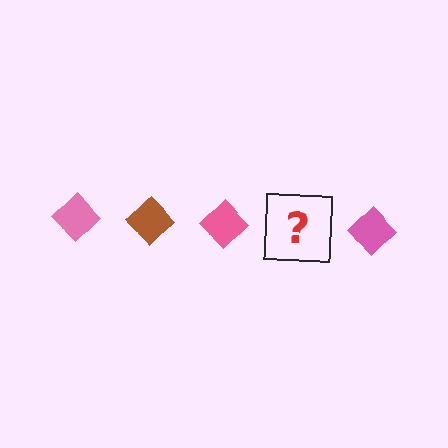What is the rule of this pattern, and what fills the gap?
The rule is that the pattern cycles through pink, brown diamonds. The gap should be filled with a brown diamond.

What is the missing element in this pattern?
The missing element is a brown diamond.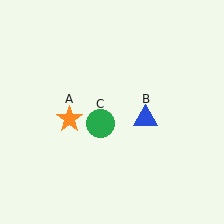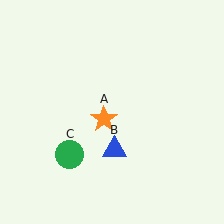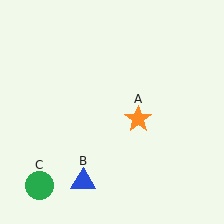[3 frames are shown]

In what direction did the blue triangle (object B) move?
The blue triangle (object B) moved down and to the left.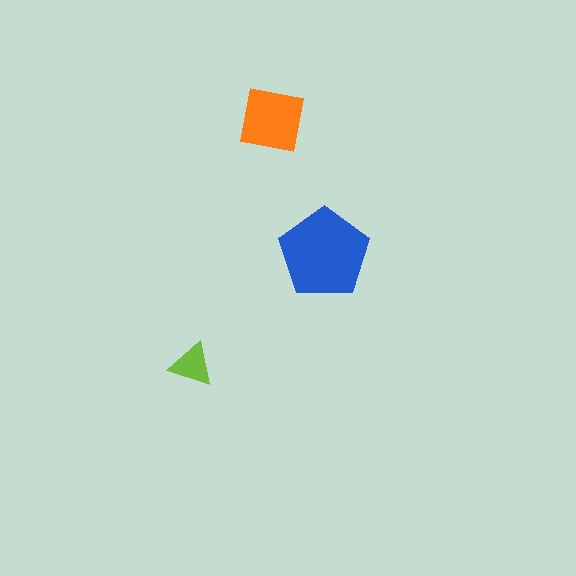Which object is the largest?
The blue pentagon.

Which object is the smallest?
The lime triangle.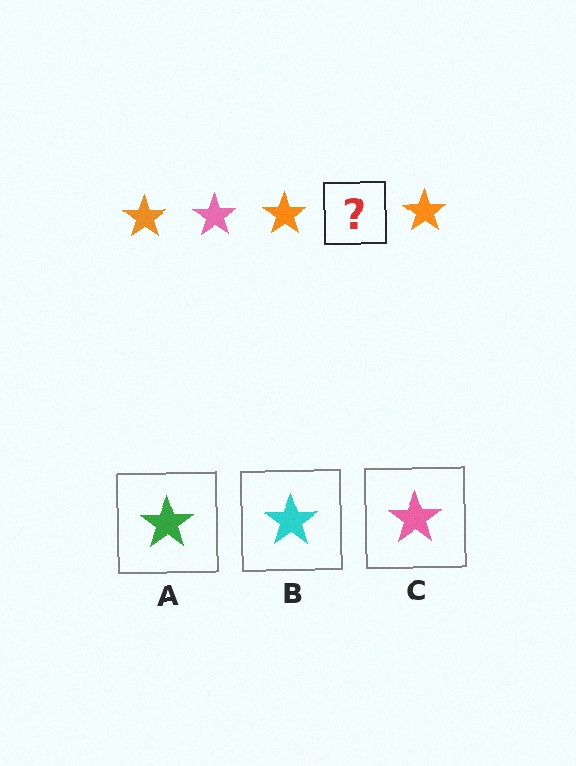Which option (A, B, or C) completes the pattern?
C.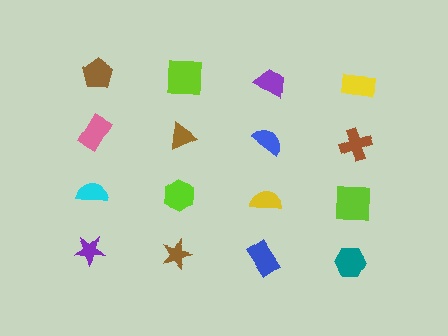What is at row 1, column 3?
A purple trapezoid.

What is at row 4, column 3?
A blue rectangle.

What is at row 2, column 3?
A blue semicircle.